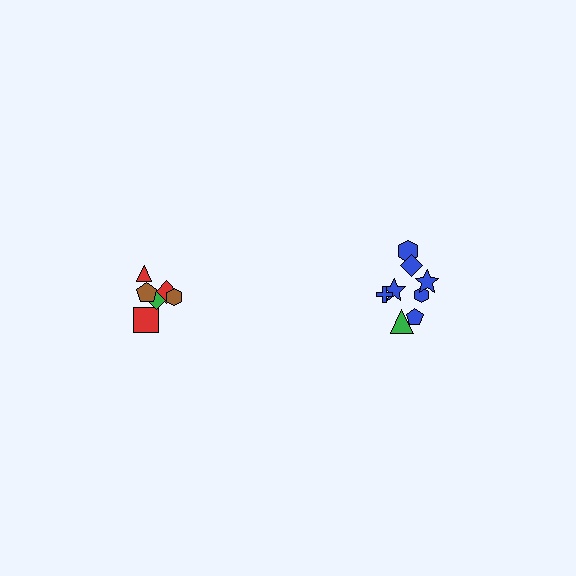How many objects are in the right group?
There are 8 objects.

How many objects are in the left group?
There are 6 objects.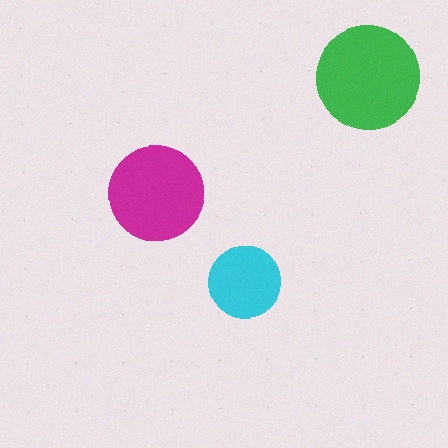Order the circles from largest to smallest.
the green one, the magenta one, the cyan one.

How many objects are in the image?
There are 3 objects in the image.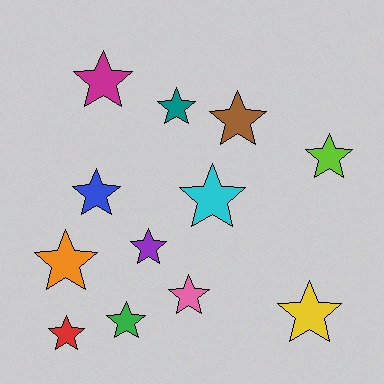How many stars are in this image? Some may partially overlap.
There are 12 stars.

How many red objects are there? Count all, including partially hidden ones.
There is 1 red object.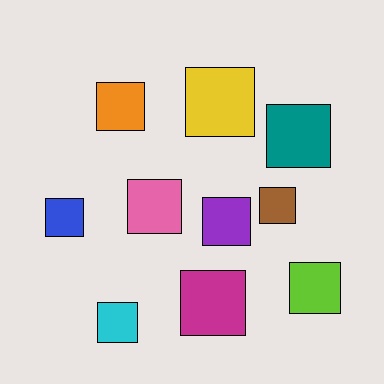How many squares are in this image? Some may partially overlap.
There are 10 squares.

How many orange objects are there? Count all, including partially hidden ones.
There is 1 orange object.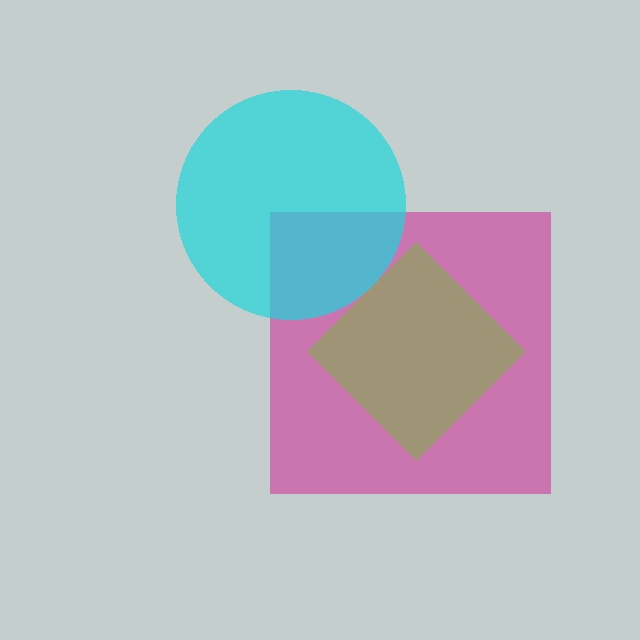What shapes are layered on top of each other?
The layered shapes are: a magenta square, a cyan circle, a lime diamond.